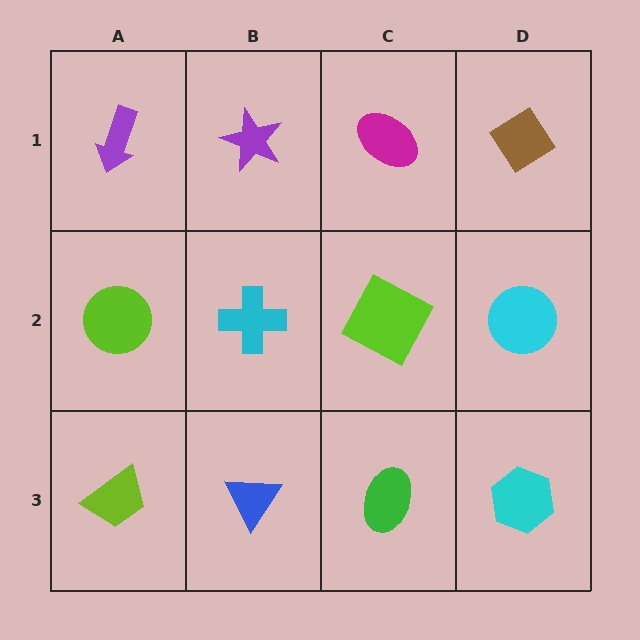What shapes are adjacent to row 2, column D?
A brown diamond (row 1, column D), a cyan hexagon (row 3, column D), a lime square (row 2, column C).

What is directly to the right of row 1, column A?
A purple star.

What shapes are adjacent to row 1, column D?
A cyan circle (row 2, column D), a magenta ellipse (row 1, column C).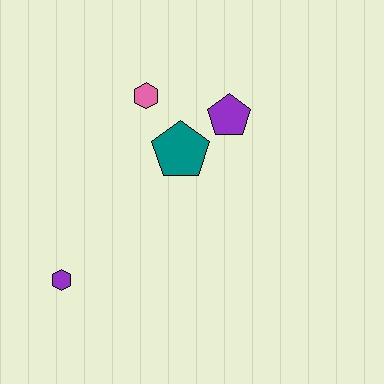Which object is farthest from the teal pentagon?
The purple hexagon is farthest from the teal pentagon.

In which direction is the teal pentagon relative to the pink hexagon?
The teal pentagon is below the pink hexagon.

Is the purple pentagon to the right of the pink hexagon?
Yes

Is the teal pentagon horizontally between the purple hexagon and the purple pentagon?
Yes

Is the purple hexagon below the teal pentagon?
Yes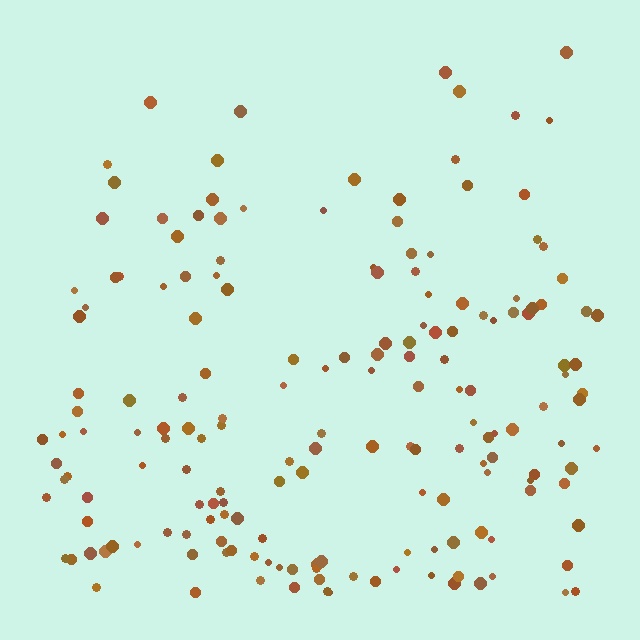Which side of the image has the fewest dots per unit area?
The top.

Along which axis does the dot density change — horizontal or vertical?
Vertical.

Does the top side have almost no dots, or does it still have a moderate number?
Still a moderate number, just noticeably fewer than the bottom.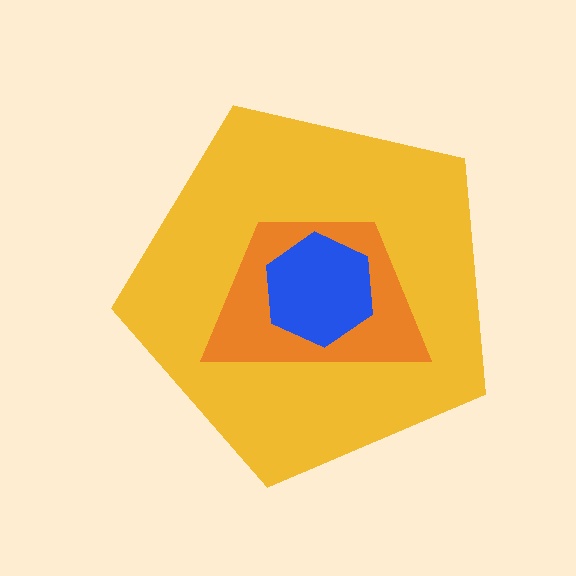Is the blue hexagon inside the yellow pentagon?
Yes.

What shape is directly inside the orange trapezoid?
The blue hexagon.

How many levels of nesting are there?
3.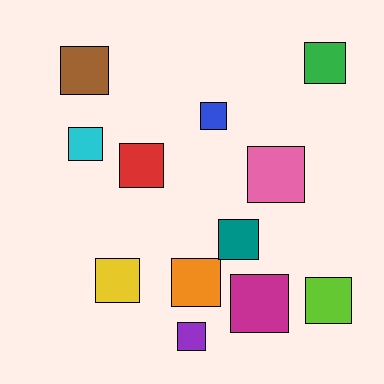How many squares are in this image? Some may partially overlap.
There are 12 squares.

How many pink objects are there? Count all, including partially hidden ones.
There is 1 pink object.